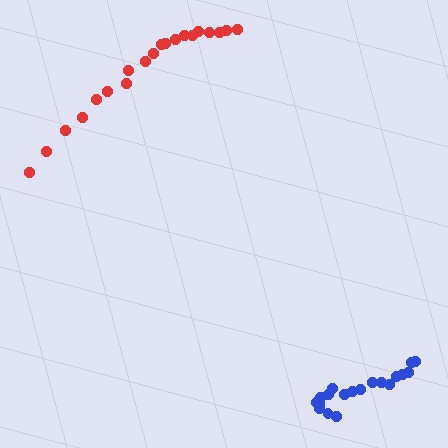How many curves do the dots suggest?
There are 2 distinct paths.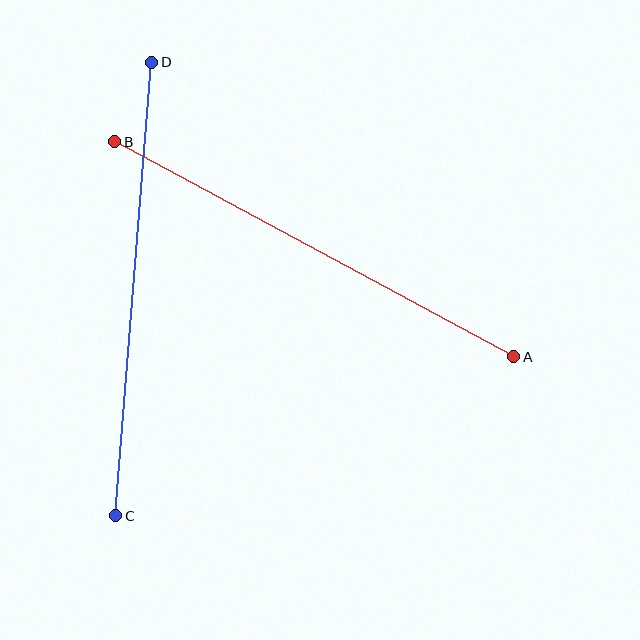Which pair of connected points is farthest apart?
Points C and D are farthest apart.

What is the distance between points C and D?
The distance is approximately 455 pixels.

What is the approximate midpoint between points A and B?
The midpoint is at approximately (314, 249) pixels.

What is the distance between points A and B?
The distance is approximately 453 pixels.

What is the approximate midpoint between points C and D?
The midpoint is at approximately (134, 289) pixels.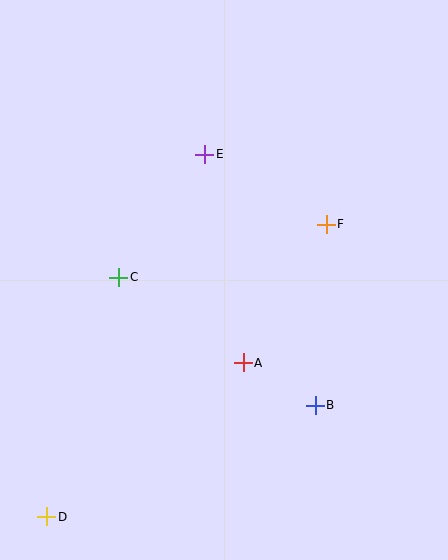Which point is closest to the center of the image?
Point A at (243, 363) is closest to the center.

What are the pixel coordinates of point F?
Point F is at (326, 224).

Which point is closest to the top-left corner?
Point E is closest to the top-left corner.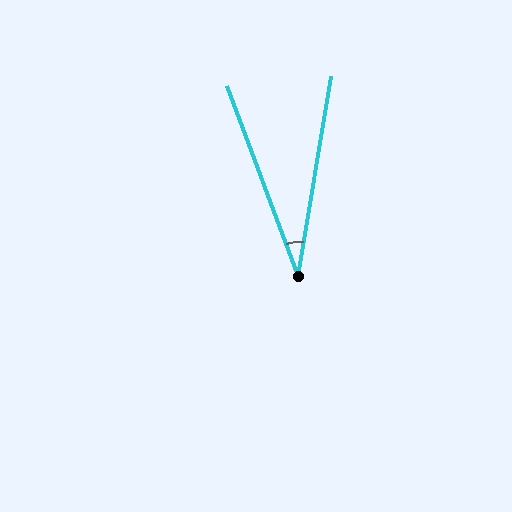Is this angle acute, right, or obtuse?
It is acute.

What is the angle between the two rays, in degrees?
Approximately 30 degrees.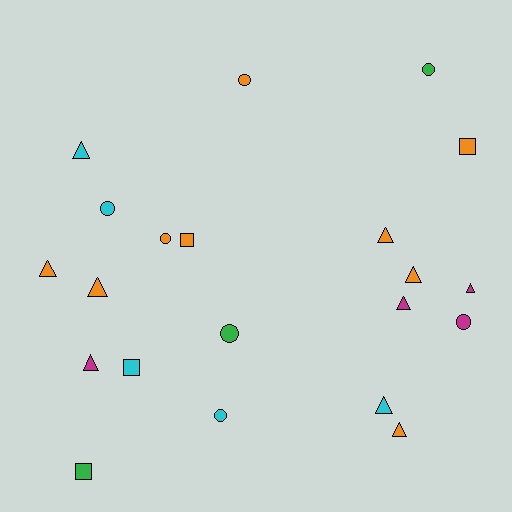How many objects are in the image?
There are 21 objects.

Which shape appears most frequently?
Triangle, with 10 objects.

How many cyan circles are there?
There are 2 cyan circles.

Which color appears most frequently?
Orange, with 9 objects.